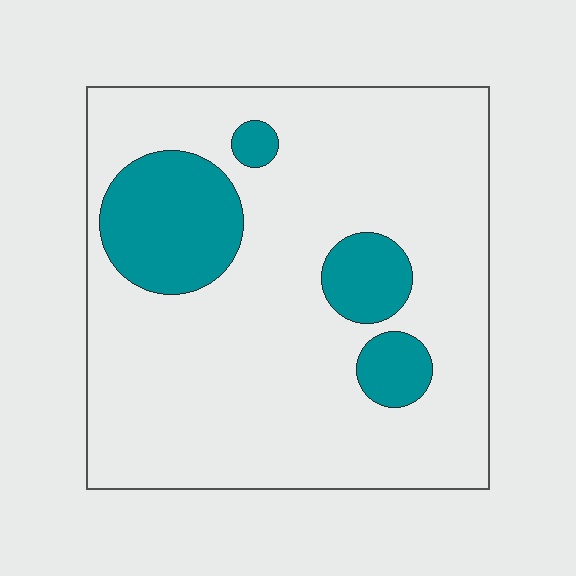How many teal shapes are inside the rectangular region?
4.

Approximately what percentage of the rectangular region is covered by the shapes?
Approximately 20%.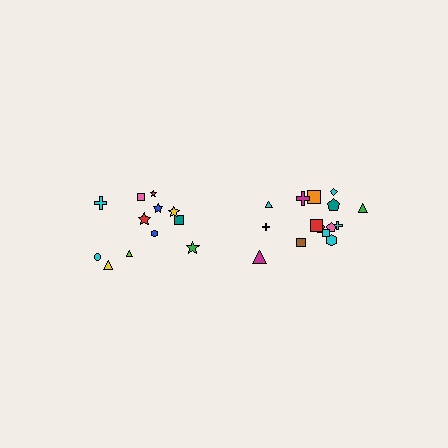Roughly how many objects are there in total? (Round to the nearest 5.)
Roughly 25 objects in total.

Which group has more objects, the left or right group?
The right group.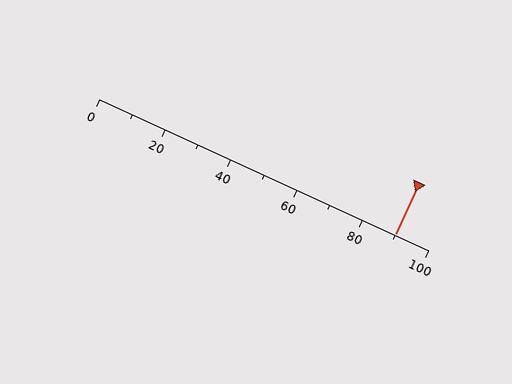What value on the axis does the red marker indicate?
The marker indicates approximately 90.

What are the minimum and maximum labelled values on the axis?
The axis runs from 0 to 100.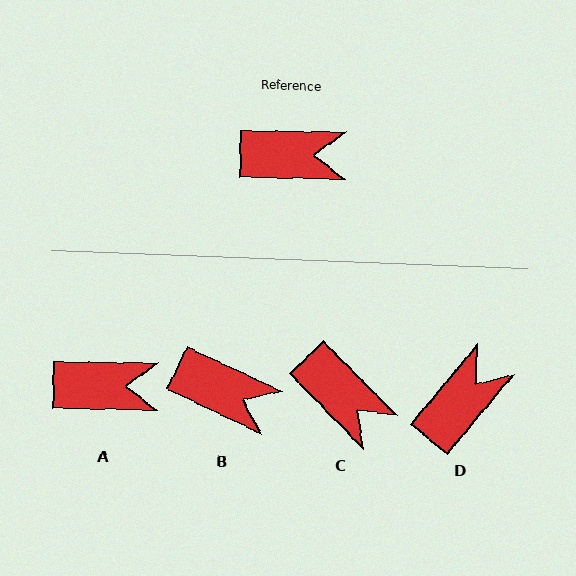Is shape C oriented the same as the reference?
No, it is off by about 44 degrees.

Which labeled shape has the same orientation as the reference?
A.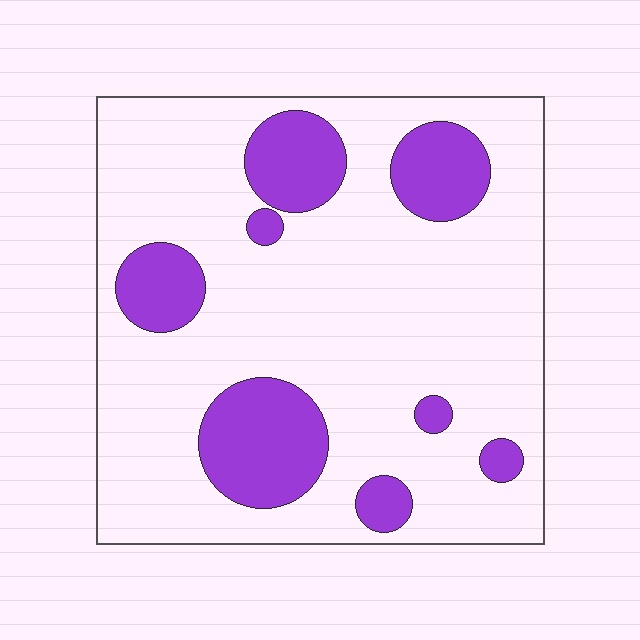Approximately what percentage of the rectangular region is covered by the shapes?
Approximately 20%.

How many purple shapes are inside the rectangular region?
8.